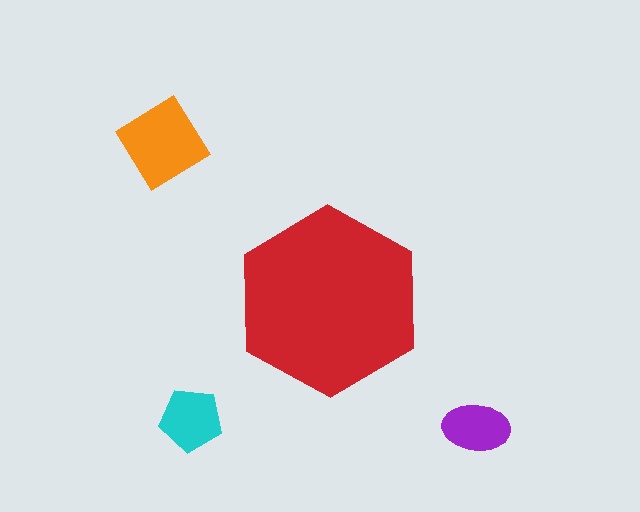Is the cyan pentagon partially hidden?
No, the cyan pentagon is fully visible.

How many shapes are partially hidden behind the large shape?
0 shapes are partially hidden.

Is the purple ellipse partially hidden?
No, the purple ellipse is fully visible.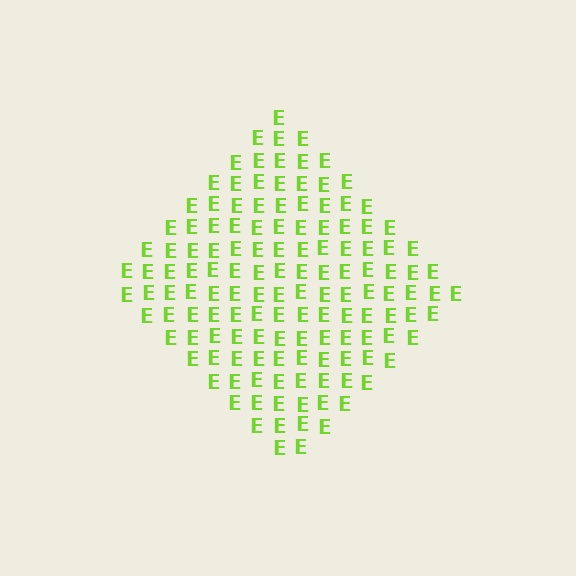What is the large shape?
The large shape is a diamond.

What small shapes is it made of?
It is made of small letter E's.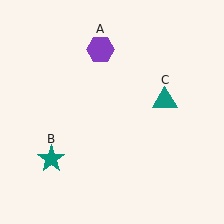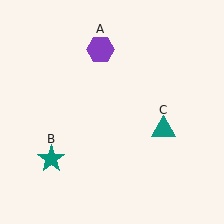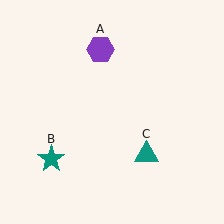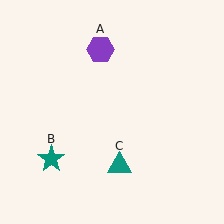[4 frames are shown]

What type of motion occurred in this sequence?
The teal triangle (object C) rotated clockwise around the center of the scene.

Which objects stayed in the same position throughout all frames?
Purple hexagon (object A) and teal star (object B) remained stationary.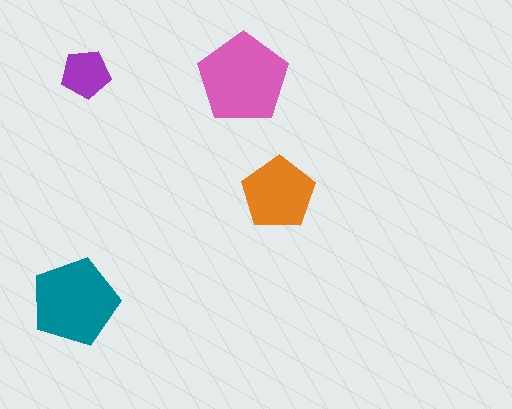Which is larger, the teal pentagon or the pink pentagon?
The pink one.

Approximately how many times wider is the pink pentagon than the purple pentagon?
About 2 times wider.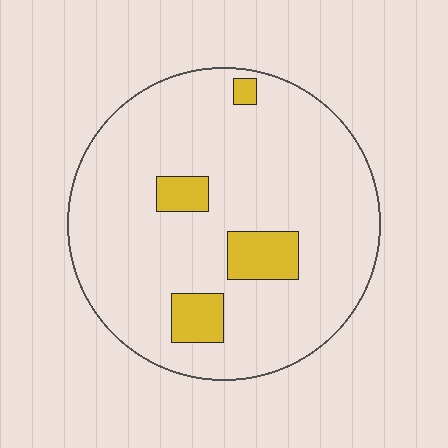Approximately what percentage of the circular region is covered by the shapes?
Approximately 10%.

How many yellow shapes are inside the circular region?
4.